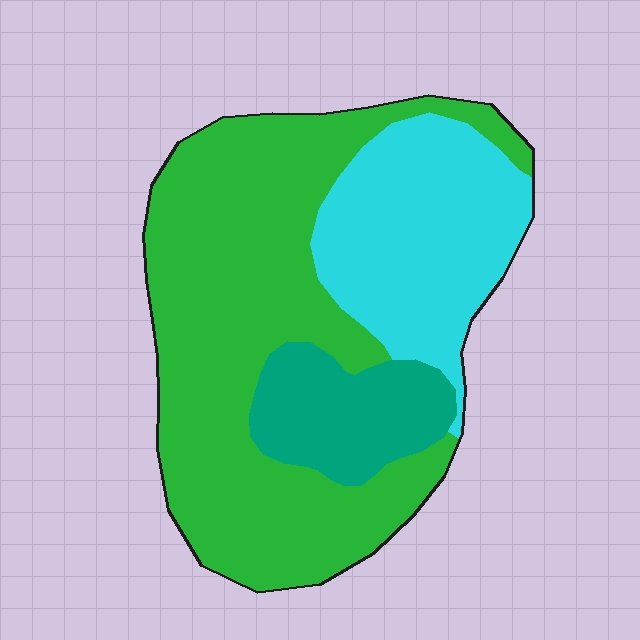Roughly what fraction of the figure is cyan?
Cyan covers 27% of the figure.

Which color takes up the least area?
Teal, at roughly 15%.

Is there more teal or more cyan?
Cyan.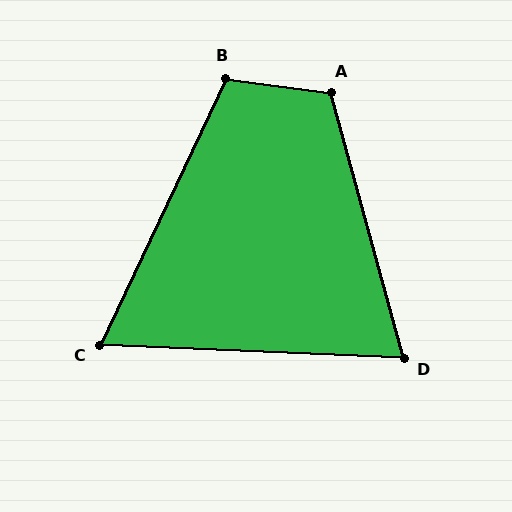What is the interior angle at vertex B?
Approximately 108 degrees (obtuse).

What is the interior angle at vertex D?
Approximately 72 degrees (acute).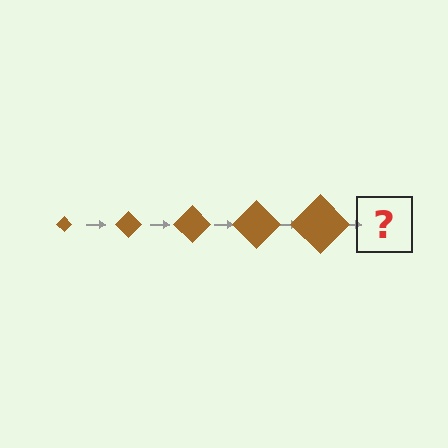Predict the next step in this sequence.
The next step is a brown diamond, larger than the previous one.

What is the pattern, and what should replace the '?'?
The pattern is that the diamond gets progressively larger each step. The '?' should be a brown diamond, larger than the previous one.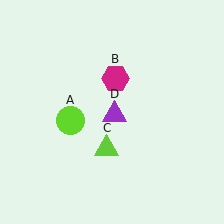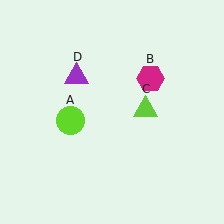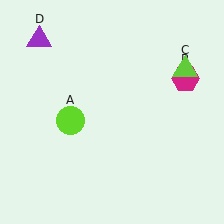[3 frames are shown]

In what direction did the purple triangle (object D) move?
The purple triangle (object D) moved up and to the left.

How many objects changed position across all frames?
3 objects changed position: magenta hexagon (object B), lime triangle (object C), purple triangle (object D).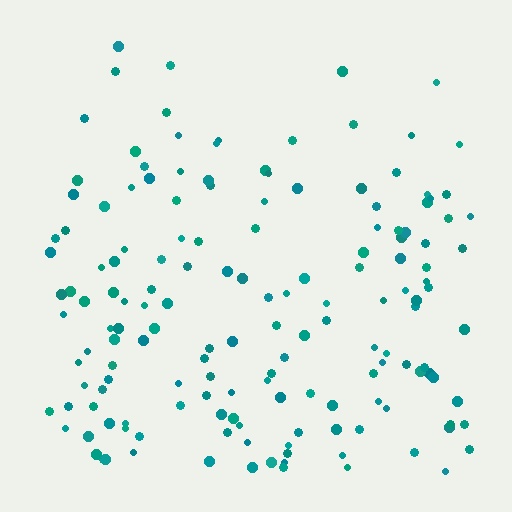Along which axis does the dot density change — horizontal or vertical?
Vertical.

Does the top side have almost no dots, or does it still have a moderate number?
Still a moderate number, just noticeably fewer than the bottom.